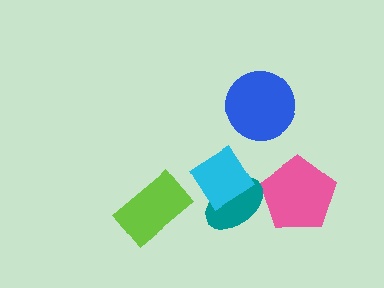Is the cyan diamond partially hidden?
No, no other shape covers it.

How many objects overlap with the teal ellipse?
2 objects overlap with the teal ellipse.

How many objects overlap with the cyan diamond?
1 object overlaps with the cyan diamond.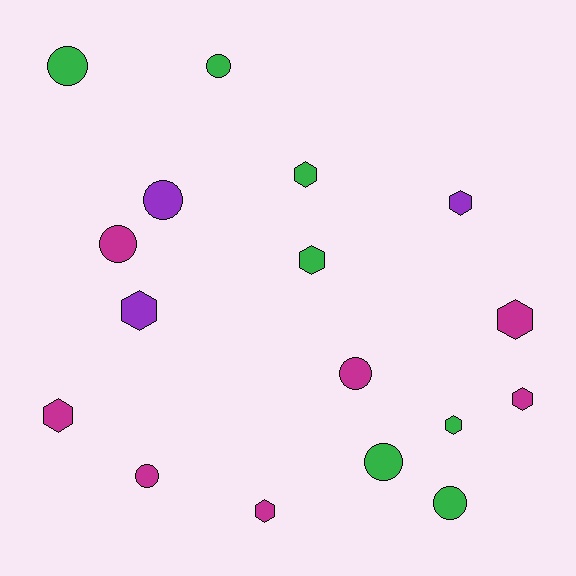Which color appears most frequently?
Magenta, with 7 objects.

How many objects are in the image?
There are 17 objects.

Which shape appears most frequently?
Hexagon, with 9 objects.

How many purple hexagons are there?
There are 2 purple hexagons.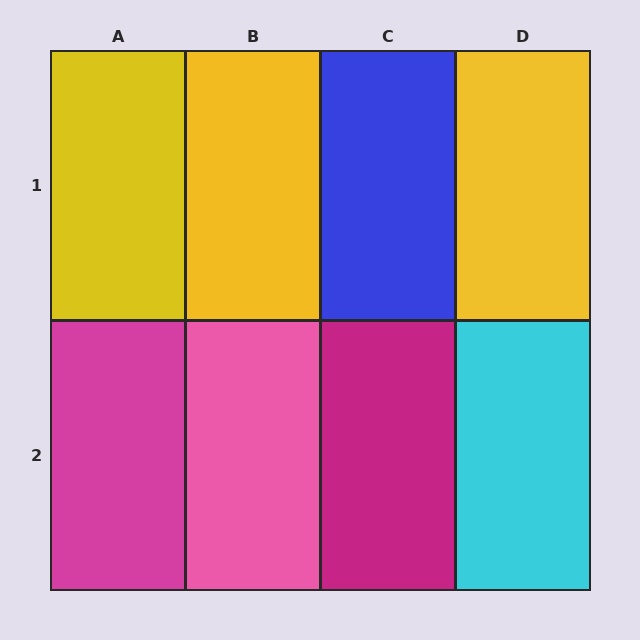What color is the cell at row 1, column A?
Yellow.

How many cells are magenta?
2 cells are magenta.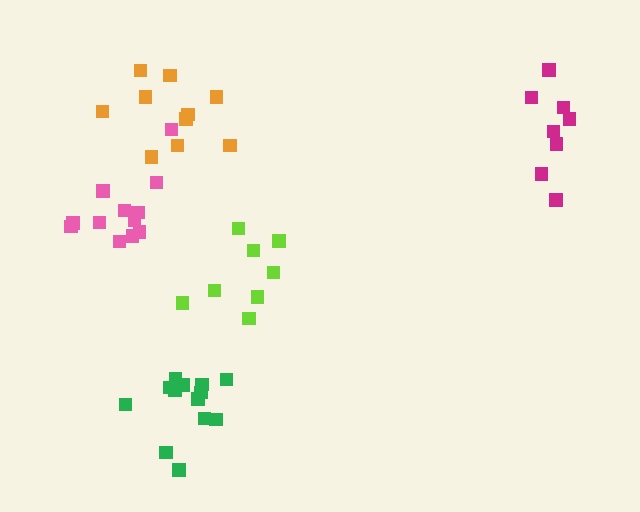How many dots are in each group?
Group 1: 8 dots, Group 2: 12 dots, Group 3: 8 dots, Group 4: 13 dots, Group 5: 10 dots (51 total).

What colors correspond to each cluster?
The clusters are colored: lime, pink, magenta, green, orange.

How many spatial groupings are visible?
There are 5 spatial groupings.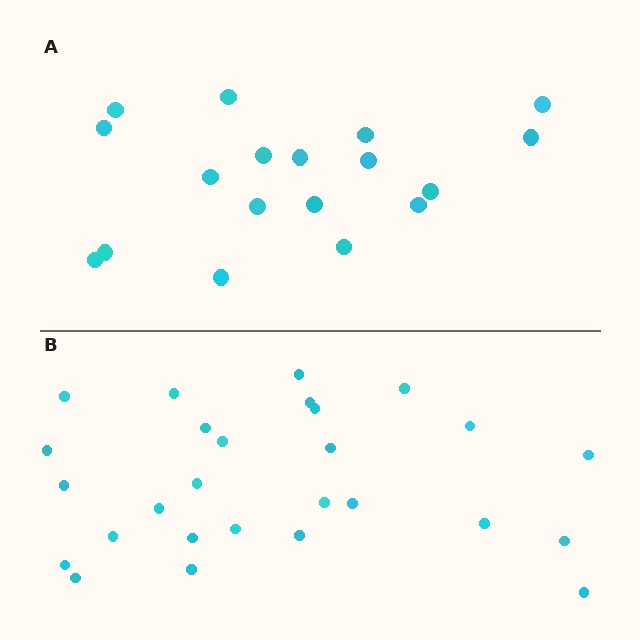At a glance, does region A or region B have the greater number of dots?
Region B (the bottom region) has more dots.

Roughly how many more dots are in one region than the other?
Region B has roughly 8 or so more dots than region A.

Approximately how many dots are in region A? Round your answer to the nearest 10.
About 20 dots. (The exact count is 18, which rounds to 20.)